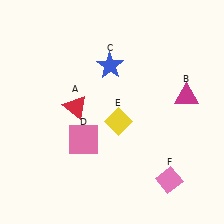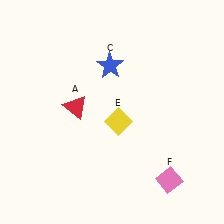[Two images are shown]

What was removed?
The pink square (D), the magenta triangle (B) were removed in Image 2.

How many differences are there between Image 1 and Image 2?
There are 2 differences between the two images.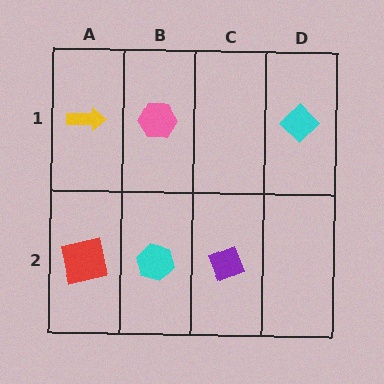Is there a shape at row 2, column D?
No, that cell is empty.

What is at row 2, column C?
A purple diamond.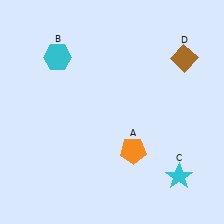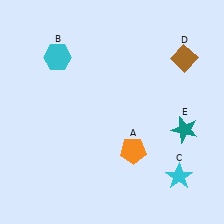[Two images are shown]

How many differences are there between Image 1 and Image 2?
There is 1 difference between the two images.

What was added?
A teal star (E) was added in Image 2.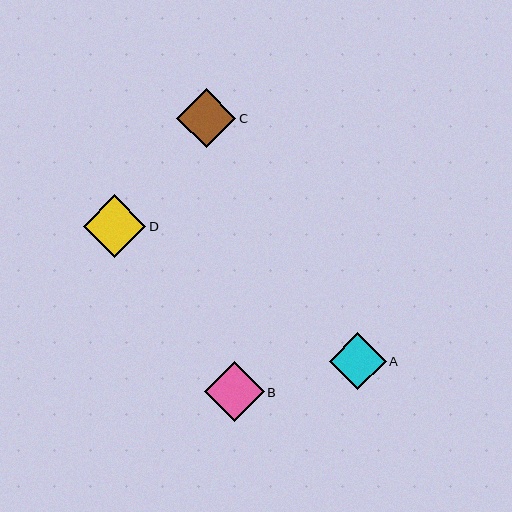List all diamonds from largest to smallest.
From largest to smallest: D, B, C, A.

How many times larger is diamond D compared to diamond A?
Diamond D is approximately 1.1 times the size of diamond A.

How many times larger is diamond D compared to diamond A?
Diamond D is approximately 1.1 times the size of diamond A.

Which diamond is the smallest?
Diamond A is the smallest with a size of approximately 57 pixels.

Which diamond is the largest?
Diamond D is the largest with a size of approximately 63 pixels.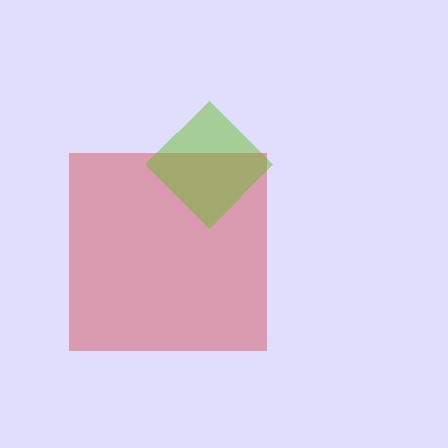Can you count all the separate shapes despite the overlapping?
Yes, there are 2 separate shapes.